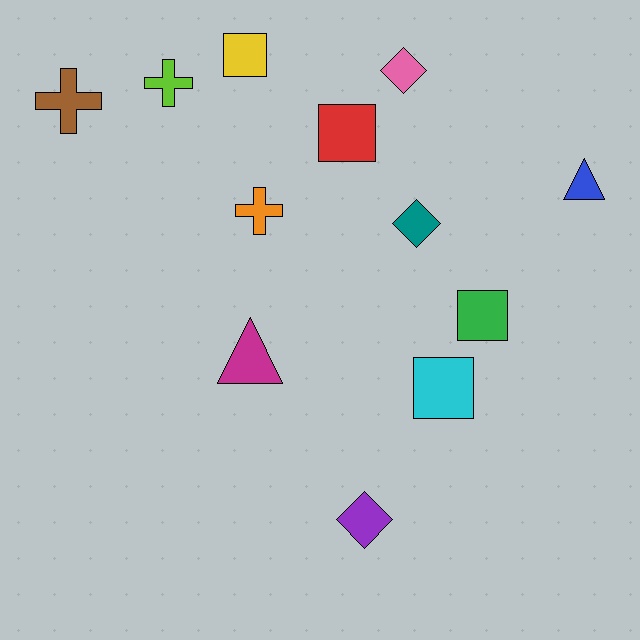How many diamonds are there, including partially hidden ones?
There are 3 diamonds.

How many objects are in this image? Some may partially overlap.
There are 12 objects.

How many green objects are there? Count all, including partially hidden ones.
There is 1 green object.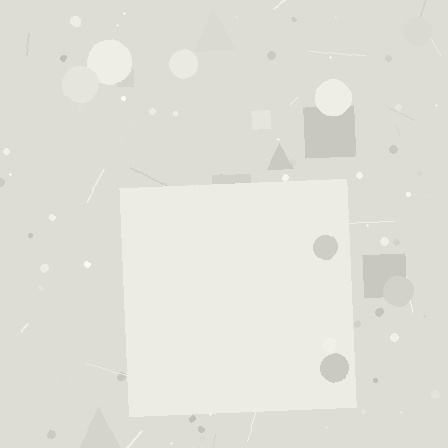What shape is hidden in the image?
A square is hidden in the image.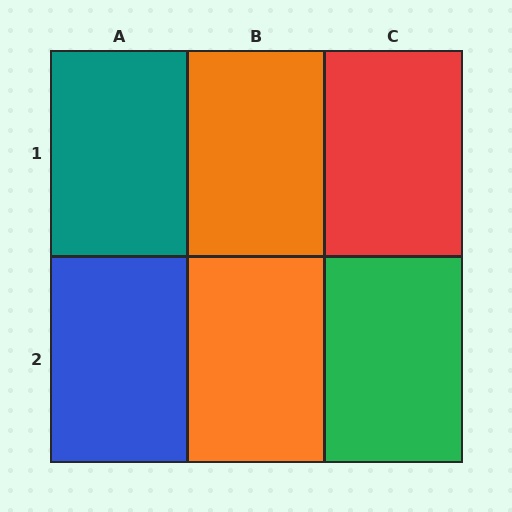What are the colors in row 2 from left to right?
Blue, orange, green.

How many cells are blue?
1 cell is blue.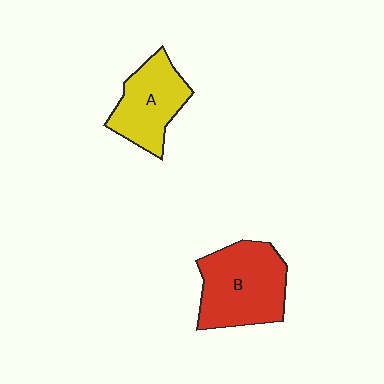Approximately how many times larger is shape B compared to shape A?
Approximately 1.3 times.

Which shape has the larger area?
Shape B (red).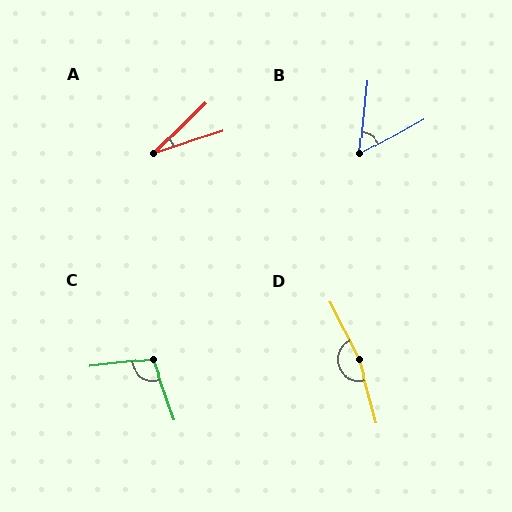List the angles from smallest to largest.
A (27°), B (55°), C (103°), D (169°).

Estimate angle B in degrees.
Approximately 55 degrees.